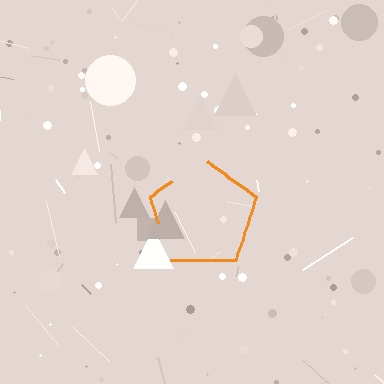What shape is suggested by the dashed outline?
The dashed outline suggests a pentagon.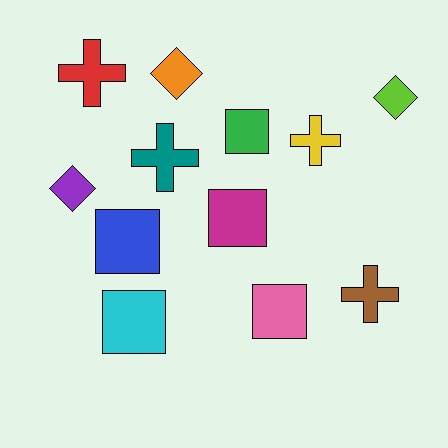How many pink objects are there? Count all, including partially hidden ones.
There is 1 pink object.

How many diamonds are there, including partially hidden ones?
There are 3 diamonds.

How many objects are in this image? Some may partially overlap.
There are 12 objects.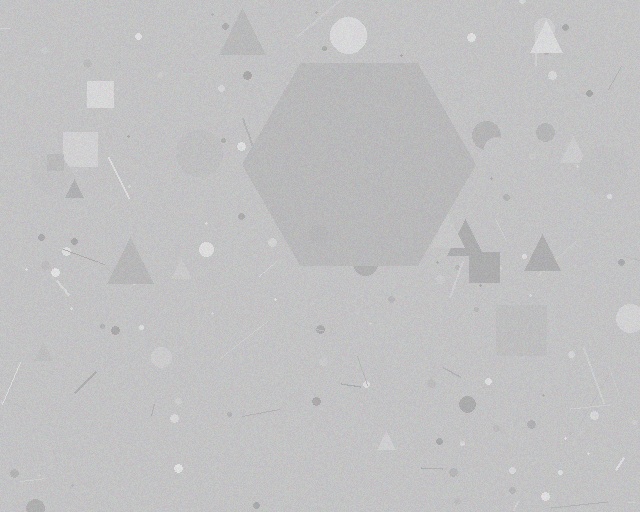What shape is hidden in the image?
A hexagon is hidden in the image.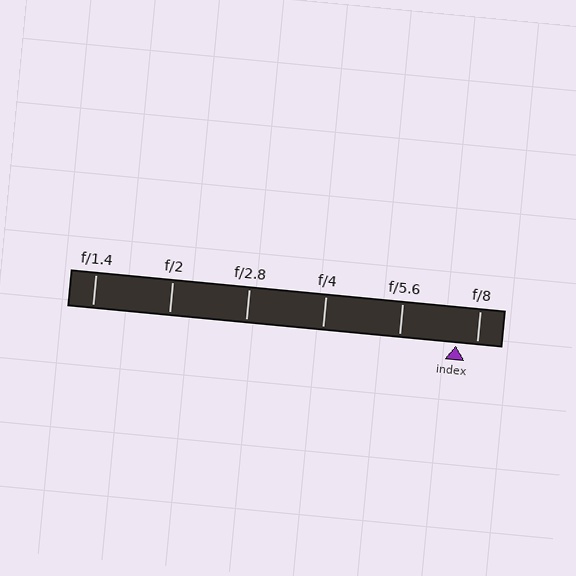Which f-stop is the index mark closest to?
The index mark is closest to f/8.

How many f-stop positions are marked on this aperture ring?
There are 6 f-stop positions marked.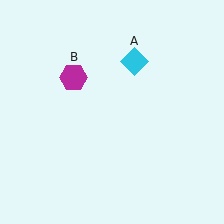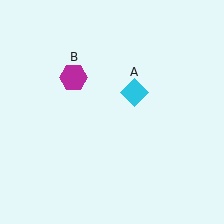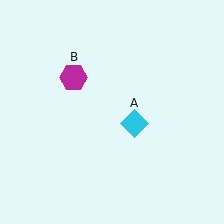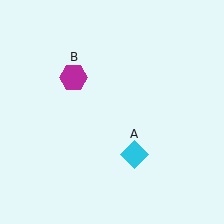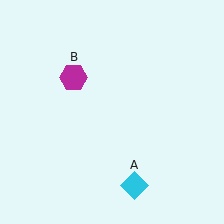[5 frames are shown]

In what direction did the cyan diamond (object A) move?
The cyan diamond (object A) moved down.